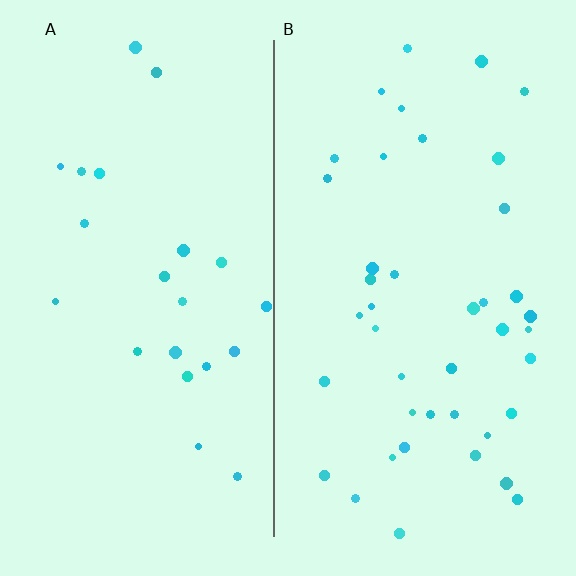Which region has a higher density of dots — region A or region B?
B (the right).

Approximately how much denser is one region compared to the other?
Approximately 1.9× — region B over region A.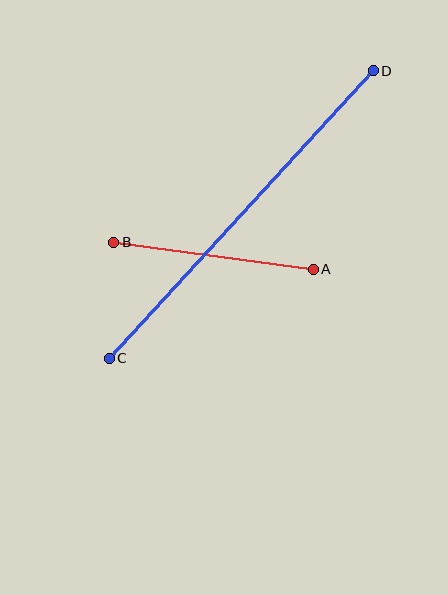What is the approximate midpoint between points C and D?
The midpoint is at approximately (241, 214) pixels.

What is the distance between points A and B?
The distance is approximately 201 pixels.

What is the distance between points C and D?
The distance is approximately 390 pixels.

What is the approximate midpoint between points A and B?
The midpoint is at approximately (214, 256) pixels.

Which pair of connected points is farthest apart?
Points C and D are farthest apart.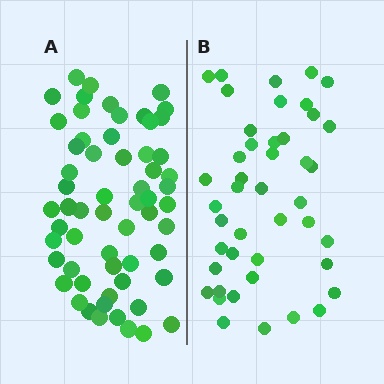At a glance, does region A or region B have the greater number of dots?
Region A (the left region) has more dots.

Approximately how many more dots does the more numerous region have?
Region A has approximately 15 more dots than region B.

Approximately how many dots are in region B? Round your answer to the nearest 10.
About 40 dots. (The exact count is 44, which rounds to 40.)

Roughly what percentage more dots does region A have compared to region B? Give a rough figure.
About 35% more.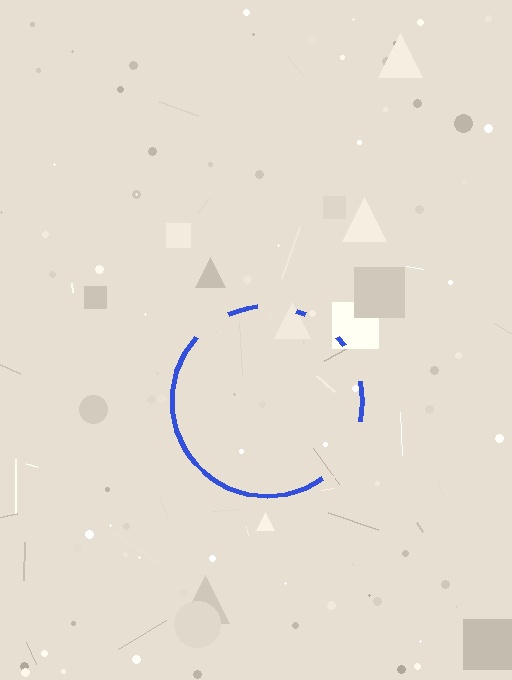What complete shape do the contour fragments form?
The contour fragments form a circle.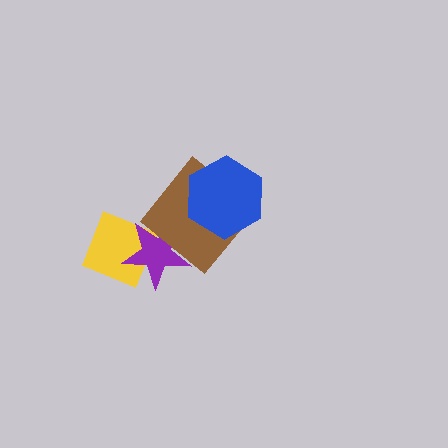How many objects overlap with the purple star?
2 objects overlap with the purple star.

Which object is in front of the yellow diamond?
The purple star is in front of the yellow diamond.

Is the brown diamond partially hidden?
Yes, it is partially covered by another shape.